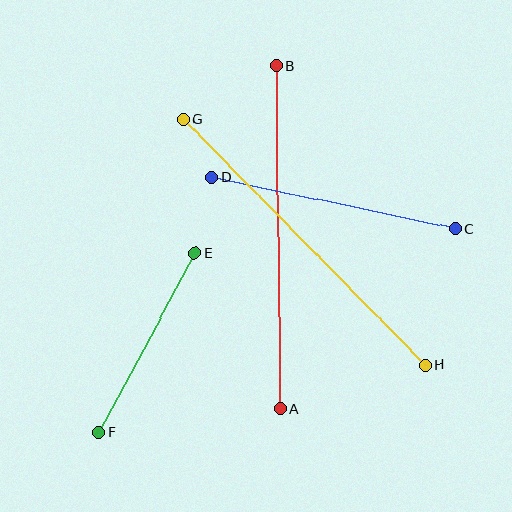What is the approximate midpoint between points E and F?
The midpoint is at approximately (147, 343) pixels.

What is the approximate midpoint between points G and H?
The midpoint is at approximately (304, 242) pixels.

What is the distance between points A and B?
The distance is approximately 343 pixels.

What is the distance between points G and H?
The distance is approximately 345 pixels.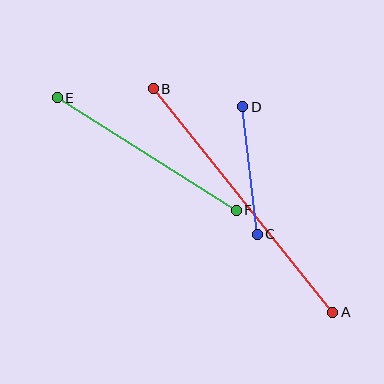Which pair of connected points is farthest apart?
Points A and B are farthest apart.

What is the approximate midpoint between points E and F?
The midpoint is at approximately (147, 154) pixels.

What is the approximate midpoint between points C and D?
The midpoint is at approximately (250, 171) pixels.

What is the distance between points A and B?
The distance is approximately 287 pixels.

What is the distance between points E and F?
The distance is approximately 212 pixels.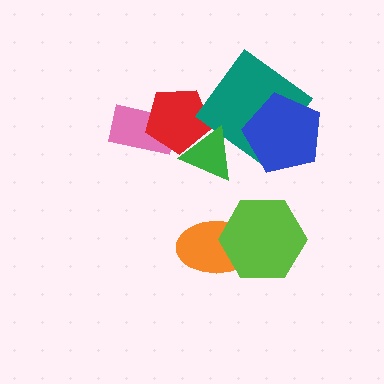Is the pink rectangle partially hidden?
Yes, it is partially covered by another shape.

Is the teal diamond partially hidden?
Yes, it is partially covered by another shape.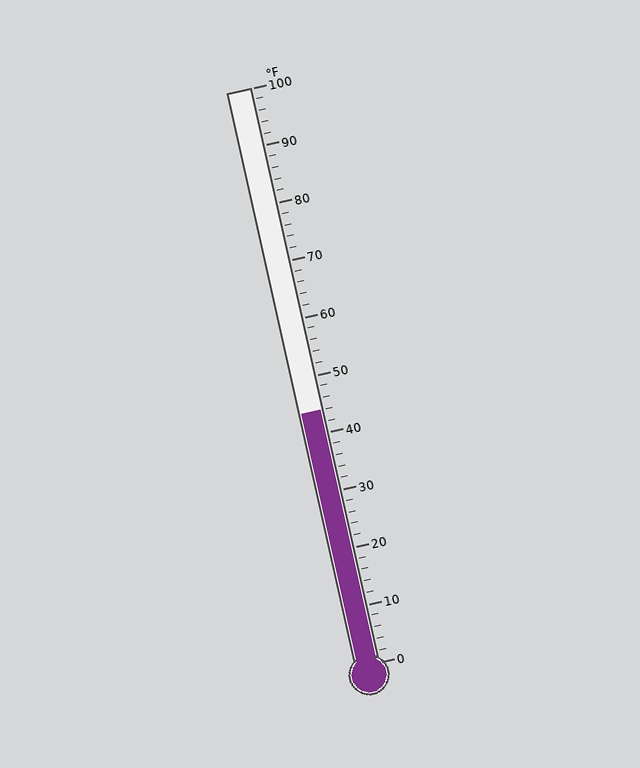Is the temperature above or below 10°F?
The temperature is above 10°F.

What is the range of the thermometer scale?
The thermometer scale ranges from 0°F to 100°F.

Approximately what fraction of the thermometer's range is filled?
The thermometer is filled to approximately 45% of its range.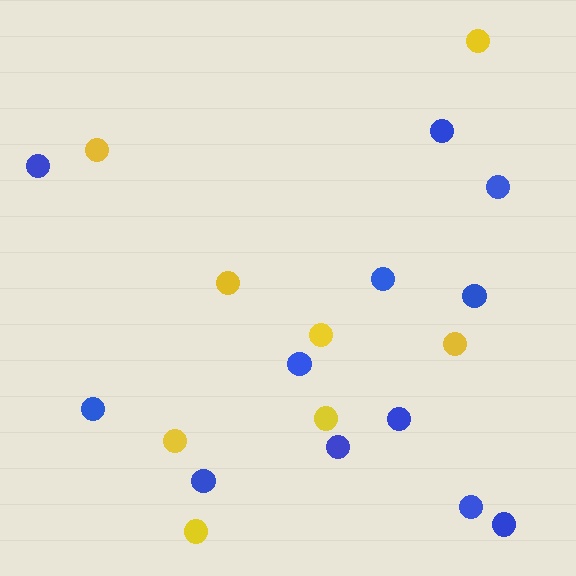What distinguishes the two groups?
There are 2 groups: one group of yellow circles (8) and one group of blue circles (12).